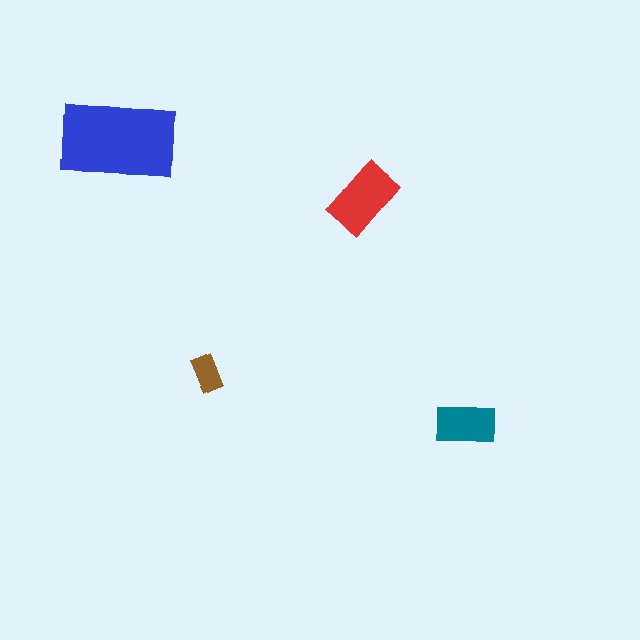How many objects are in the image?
There are 4 objects in the image.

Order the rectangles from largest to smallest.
the blue one, the red one, the teal one, the brown one.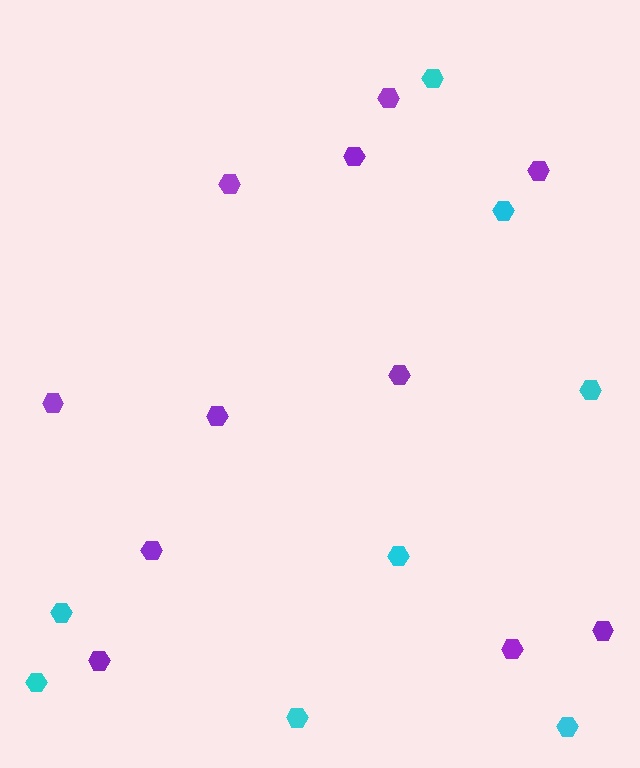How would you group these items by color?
There are 2 groups: one group of cyan hexagons (8) and one group of purple hexagons (11).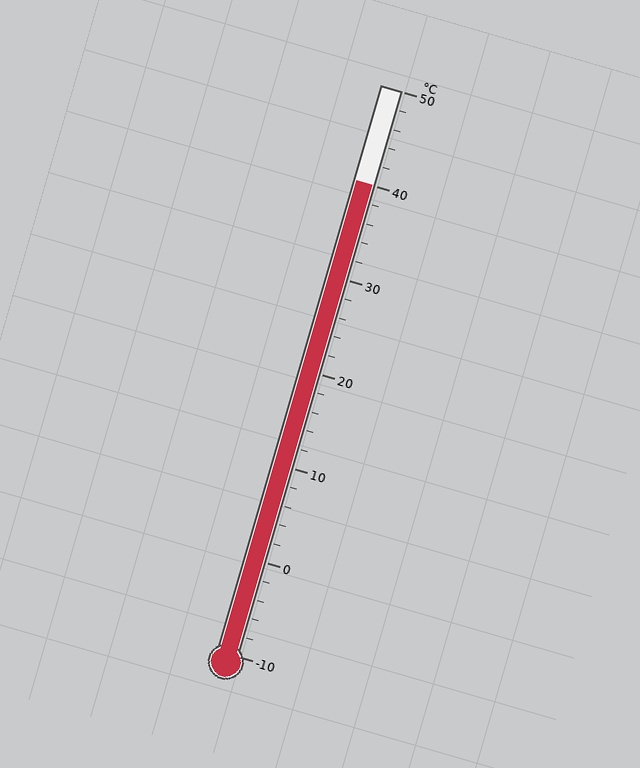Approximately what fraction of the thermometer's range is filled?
The thermometer is filled to approximately 85% of its range.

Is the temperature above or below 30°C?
The temperature is above 30°C.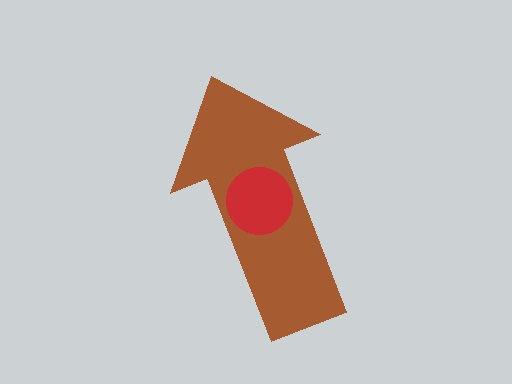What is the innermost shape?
The red circle.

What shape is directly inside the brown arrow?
The red circle.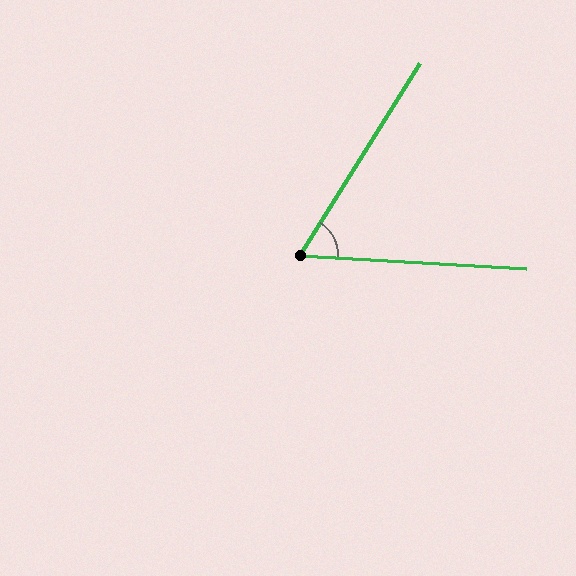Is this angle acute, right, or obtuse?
It is acute.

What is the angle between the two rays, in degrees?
Approximately 61 degrees.